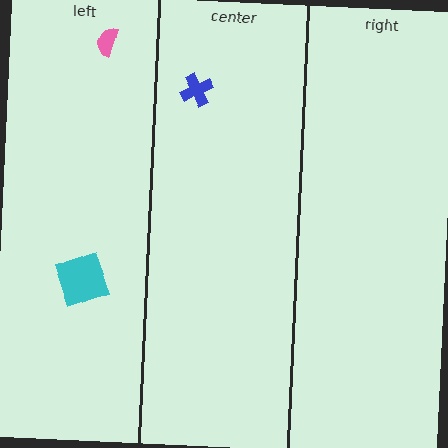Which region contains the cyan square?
The left region.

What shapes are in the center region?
The blue cross.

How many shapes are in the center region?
1.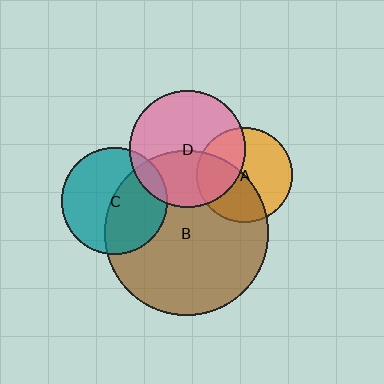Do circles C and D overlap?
Yes.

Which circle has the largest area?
Circle B (brown).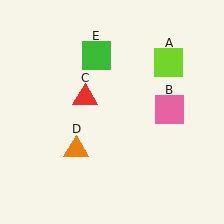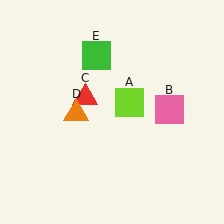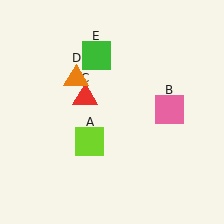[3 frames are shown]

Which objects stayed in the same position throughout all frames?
Pink square (object B) and red triangle (object C) and green square (object E) remained stationary.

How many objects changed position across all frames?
2 objects changed position: lime square (object A), orange triangle (object D).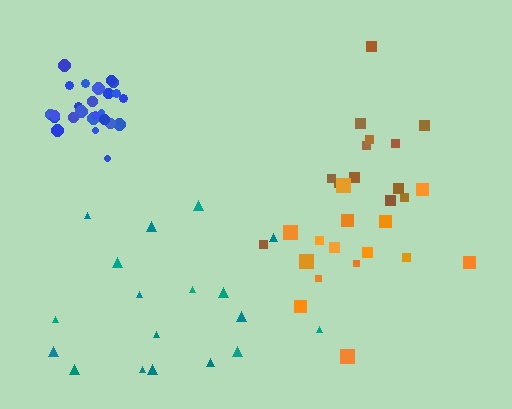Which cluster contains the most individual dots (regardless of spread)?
Blue (25).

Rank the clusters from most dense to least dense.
blue, orange, brown, teal.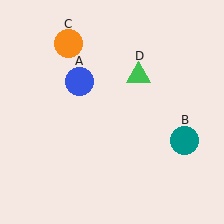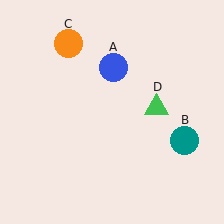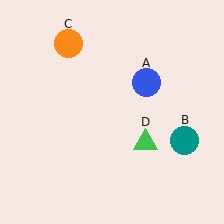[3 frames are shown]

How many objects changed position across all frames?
2 objects changed position: blue circle (object A), green triangle (object D).